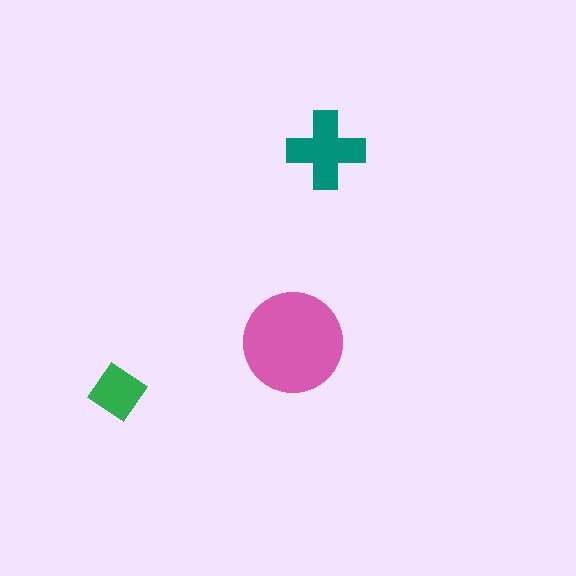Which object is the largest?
The pink circle.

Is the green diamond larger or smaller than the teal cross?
Smaller.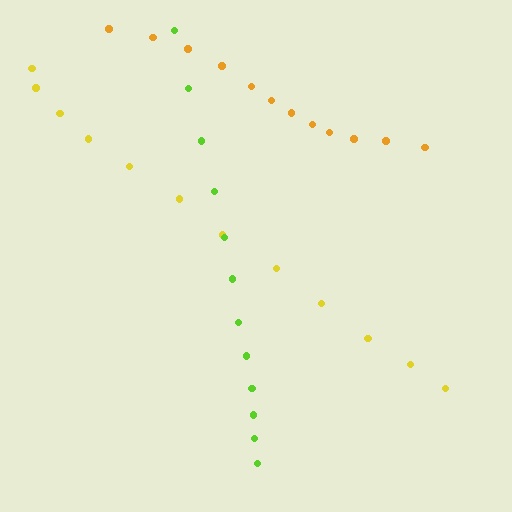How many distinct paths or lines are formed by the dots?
There are 3 distinct paths.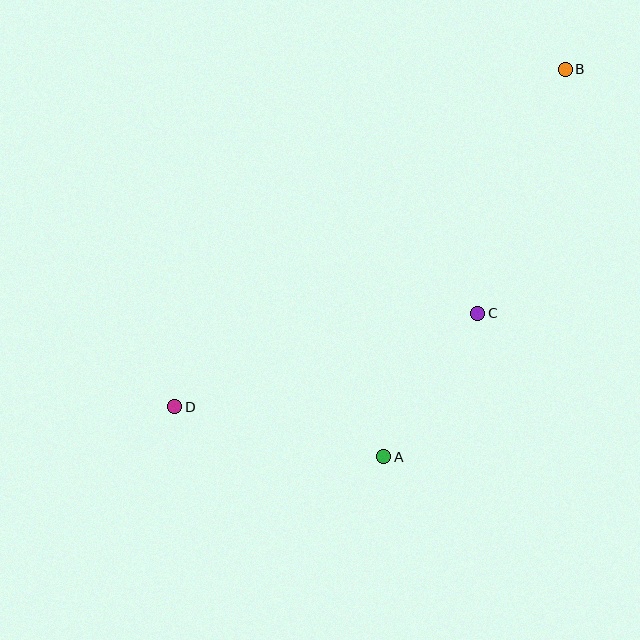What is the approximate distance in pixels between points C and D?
The distance between C and D is approximately 317 pixels.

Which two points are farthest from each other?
Points B and D are farthest from each other.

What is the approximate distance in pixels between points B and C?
The distance between B and C is approximately 259 pixels.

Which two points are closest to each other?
Points A and C are closest to each other.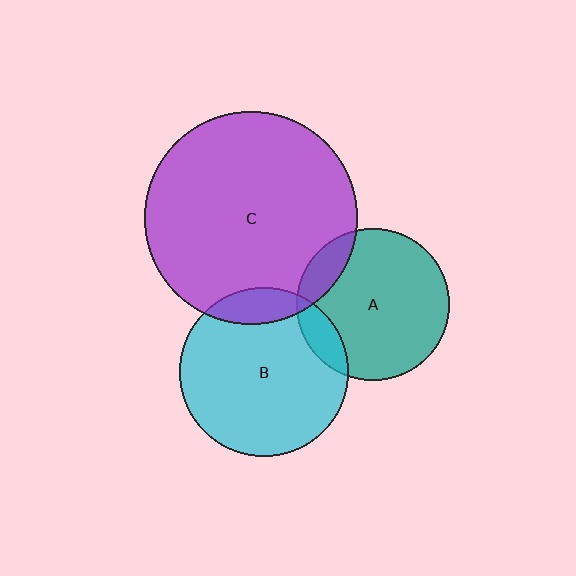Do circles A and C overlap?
Yes.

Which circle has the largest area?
Circle C (purple).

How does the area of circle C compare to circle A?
Approximately 2.0 times.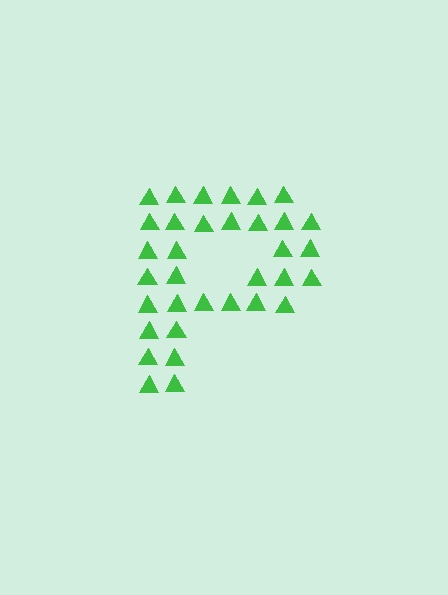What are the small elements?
The small elements are triangles.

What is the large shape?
The large shape is the letter P.